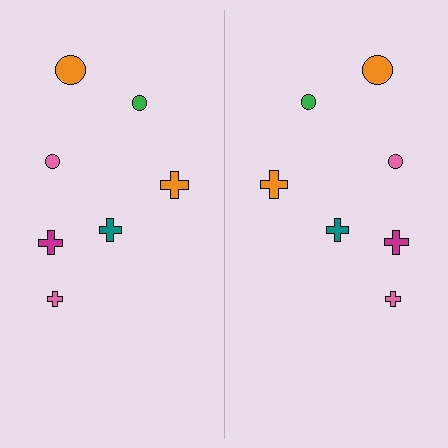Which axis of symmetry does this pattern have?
The pattern has a vertical axis of symmetry running through the center of the image.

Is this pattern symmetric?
Yes, this pattern has bilateral (reflection) symmetry.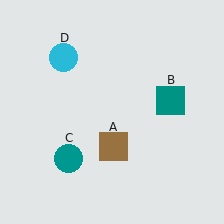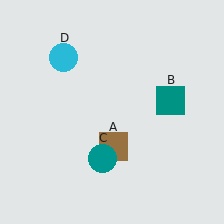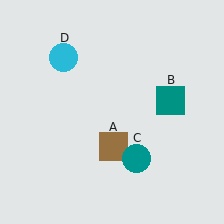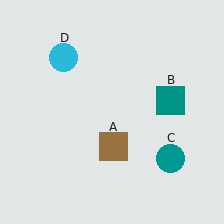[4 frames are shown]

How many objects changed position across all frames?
1 object changed position: teal circle (object C).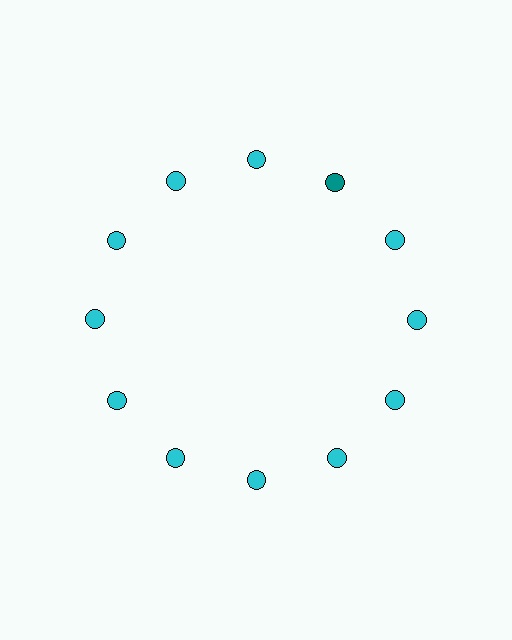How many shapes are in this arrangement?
There are 12 shapes arranged in a ring pattern.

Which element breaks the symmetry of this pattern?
The teal circle at roughly the 1 o'clock position breaks the symmetry. All other shapes are cyan circles.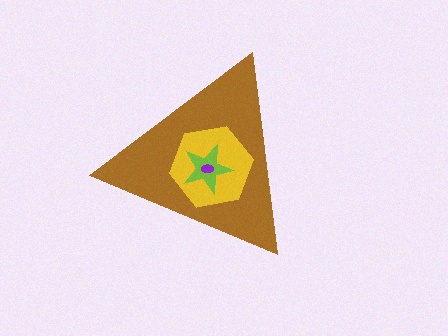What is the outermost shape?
The brown triangle.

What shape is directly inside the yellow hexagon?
The lime star.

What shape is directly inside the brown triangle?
The yellow hexagon.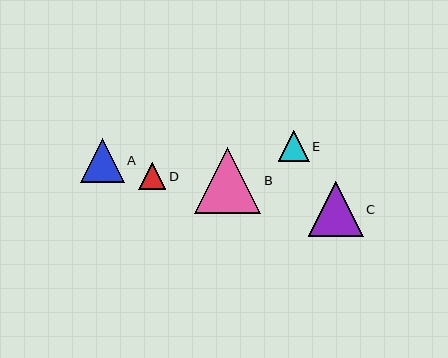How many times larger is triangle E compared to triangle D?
Triangle E is approximately 1.1 times the size of triangle D.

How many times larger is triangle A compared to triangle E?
Triangle A is approximately 1.4 times the size of triangle E.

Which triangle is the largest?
Triangle B is the largest with a size of approximately 66 pixels.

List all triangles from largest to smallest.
From largest to smallest: B, C, A, E, D.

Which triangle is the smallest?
Triangle D is the smallest with a size of approximately 27 pixels.